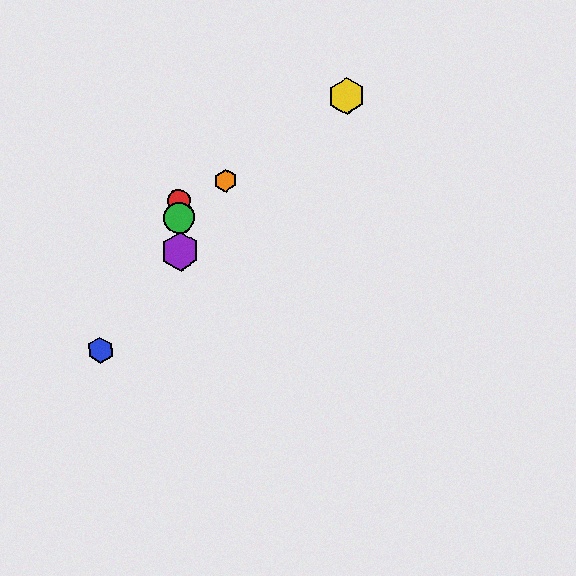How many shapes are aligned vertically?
3 shapes (the red circle, the green circle, the purple hexagon) are aligned vertically.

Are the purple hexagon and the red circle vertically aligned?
Yes, both are at x≈180.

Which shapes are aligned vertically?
The red circle, the green circle, the purple hexagon are aligned vertically.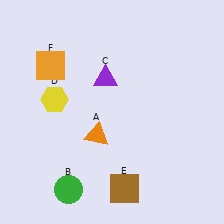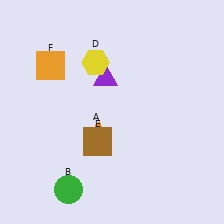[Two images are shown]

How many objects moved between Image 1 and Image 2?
2 objects moved between the two images.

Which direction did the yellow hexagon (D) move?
The yellow hexagon (D) moved right.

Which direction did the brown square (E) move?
The brown square (E) moved up.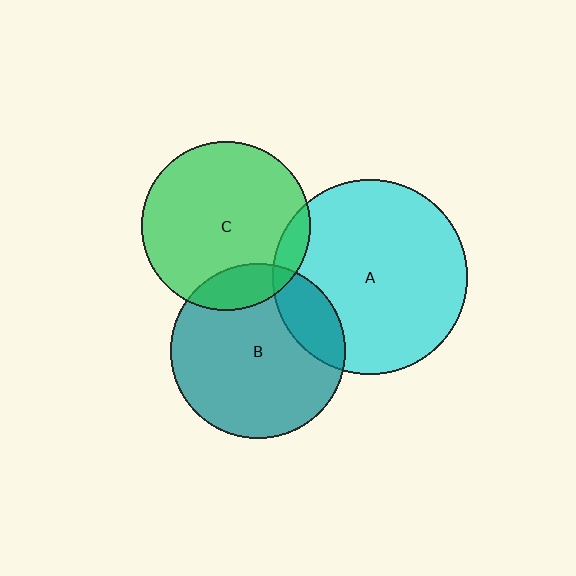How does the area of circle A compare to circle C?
Approximately 1.3 times.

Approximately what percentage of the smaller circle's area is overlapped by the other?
Approximately 20%.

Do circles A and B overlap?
Yes.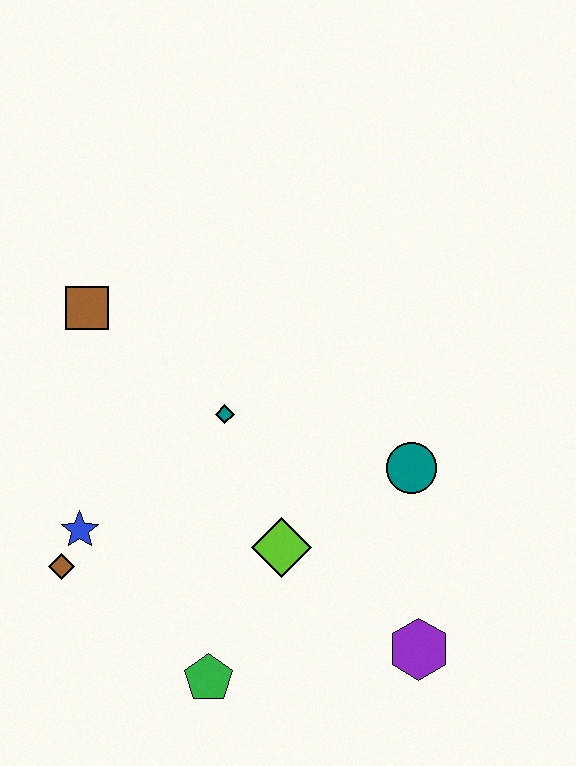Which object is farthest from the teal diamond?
The purple hexagon is farthest from the teal diamond.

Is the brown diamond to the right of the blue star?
No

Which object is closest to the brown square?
The teal diamond is closest to the brown square.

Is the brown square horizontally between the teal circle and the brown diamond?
Yes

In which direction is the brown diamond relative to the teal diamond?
The brown diamond is to the left of the teal diamond.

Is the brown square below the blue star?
No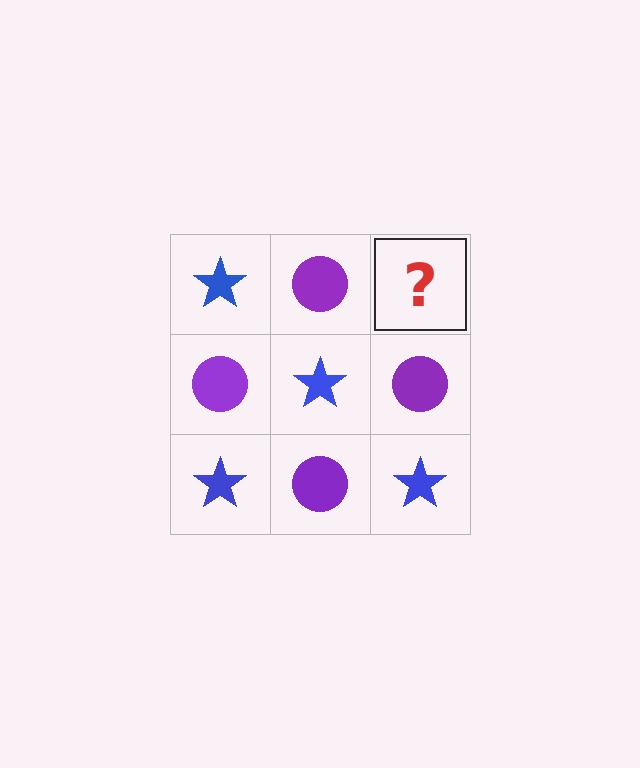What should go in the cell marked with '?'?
The missing cell should contain a blue star.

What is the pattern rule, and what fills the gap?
The rule is that it alternates blue star and purple circle in a checkerboard pattern. The gap should be filled with a blue star.